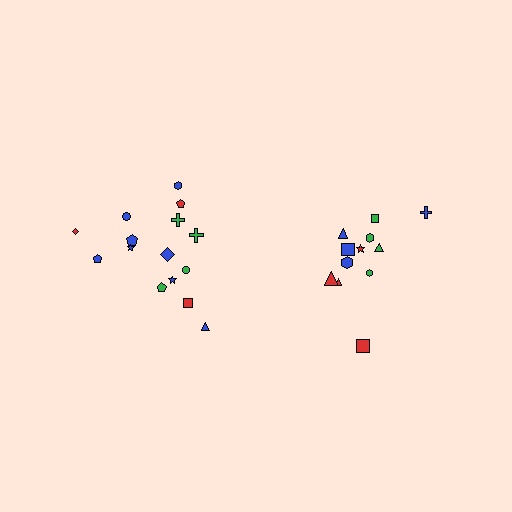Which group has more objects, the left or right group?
The left group.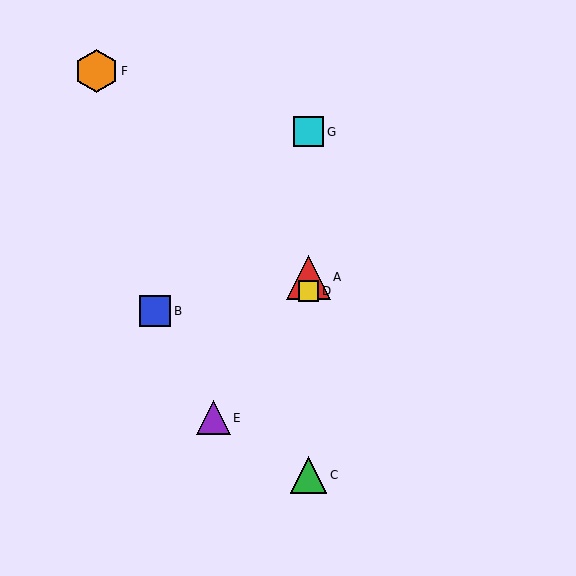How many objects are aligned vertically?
4 objects (A, C, D, G) are aligned vertically.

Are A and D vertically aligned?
Yes, both are at x≈308.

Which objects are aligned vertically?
Objects A, C, D, G are aligned vertically.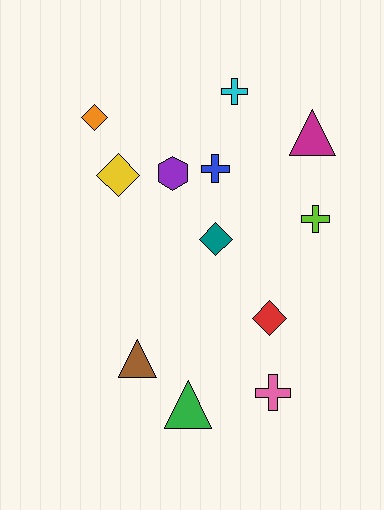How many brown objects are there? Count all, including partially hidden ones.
There is 1 brown object.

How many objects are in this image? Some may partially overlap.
There are 12 objects.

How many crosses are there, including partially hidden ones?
There are 4 crosses.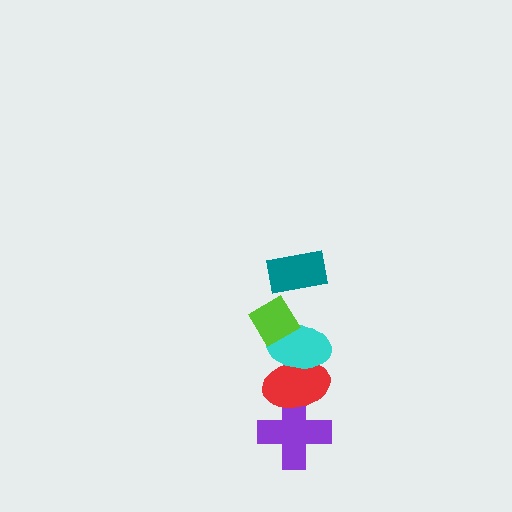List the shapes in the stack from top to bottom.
From top to bottom: the teal rectangle, the lime diamond, the cyan ellipse, the red ellipse, the purple cross.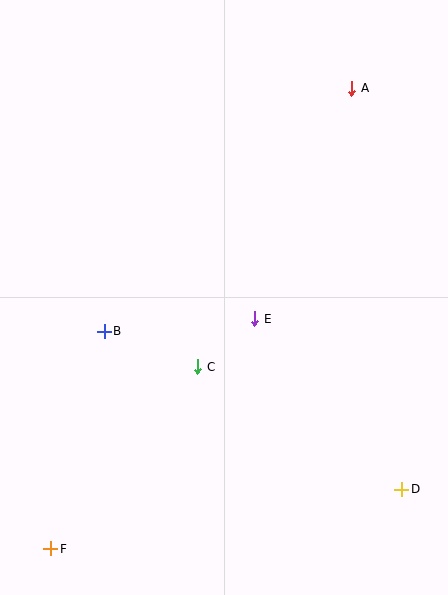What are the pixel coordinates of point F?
Point F is at (51, 549).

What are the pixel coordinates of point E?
Point E is at (255, 319).